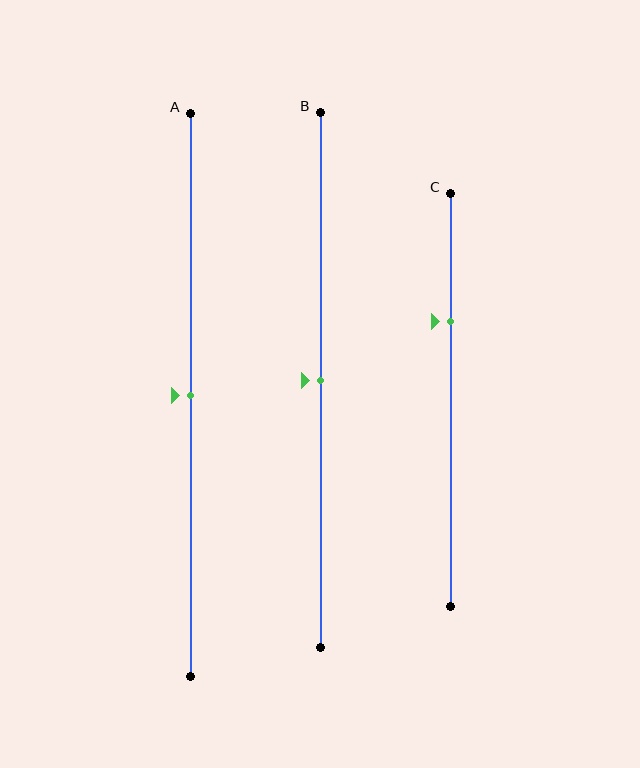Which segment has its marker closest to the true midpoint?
Segment A has its marker closest to the true midpoint.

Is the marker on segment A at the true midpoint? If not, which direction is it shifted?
Yes, the marker on segment A is at the true midpoint.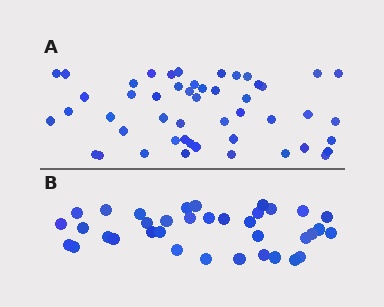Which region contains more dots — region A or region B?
Region A (the top region) has more dots.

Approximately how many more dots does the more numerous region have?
Region A has approximately 15 more dots than region B.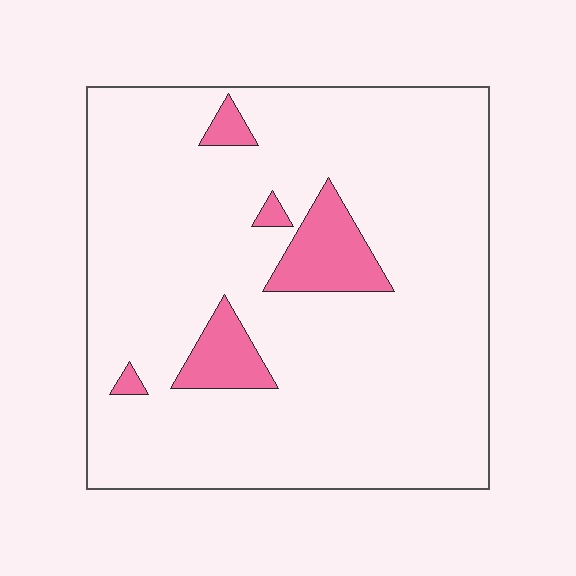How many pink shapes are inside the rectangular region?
5.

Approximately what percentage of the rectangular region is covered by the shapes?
Approximately 10%.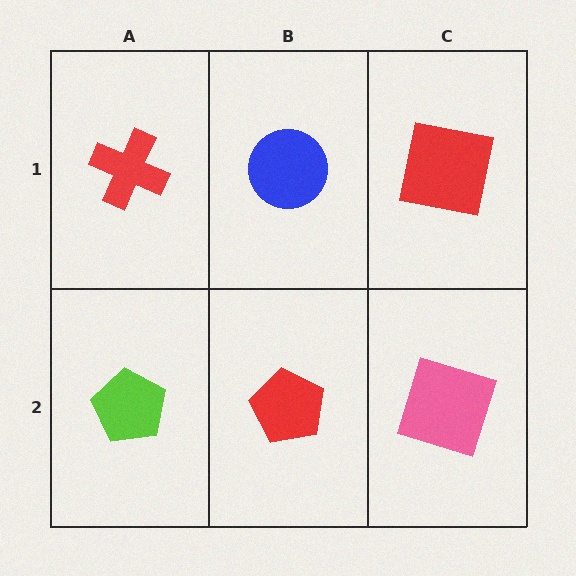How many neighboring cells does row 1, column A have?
2.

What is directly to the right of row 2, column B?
A pink square.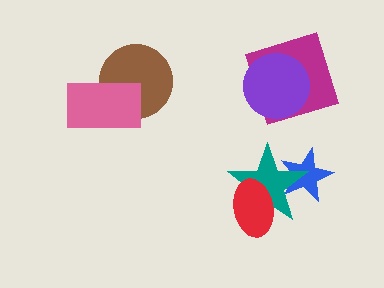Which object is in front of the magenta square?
The purple circle is in front of the magenta square.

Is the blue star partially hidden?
Yes, it is partially covered by another shape.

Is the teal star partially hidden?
Yes, it is partially covered by another shape.